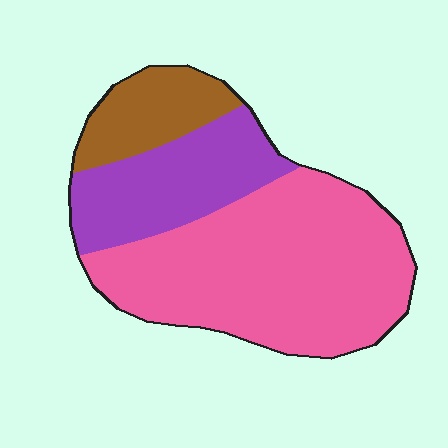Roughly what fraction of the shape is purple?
Purple covers around 25% of the shape.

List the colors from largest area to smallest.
From largest to smallest: pink, purple, brown.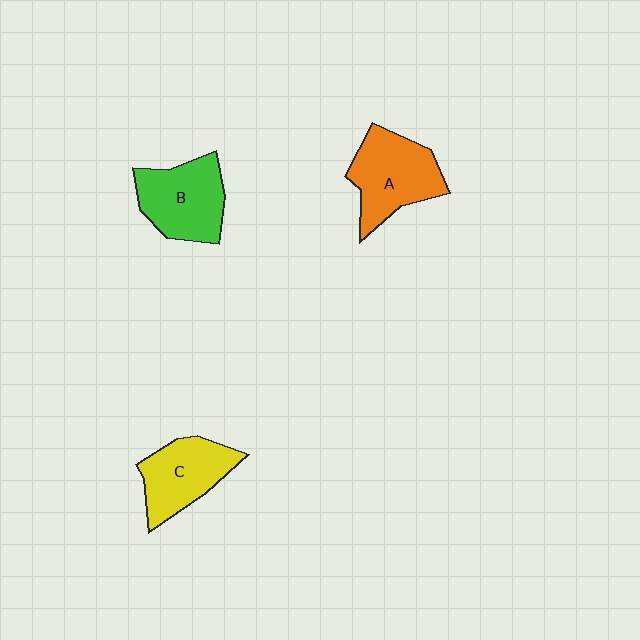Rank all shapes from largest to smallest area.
From largest to smallest: A (orange), B (green), C (yellow).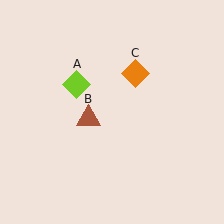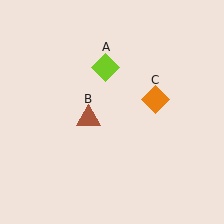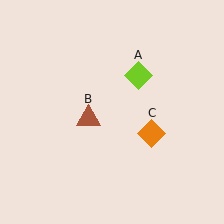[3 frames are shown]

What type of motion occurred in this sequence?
The lime diamond (object A), orange diamond (object C) rotated clockwise around the center of the scene.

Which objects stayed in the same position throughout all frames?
Brown triangle (object B) remained stationary.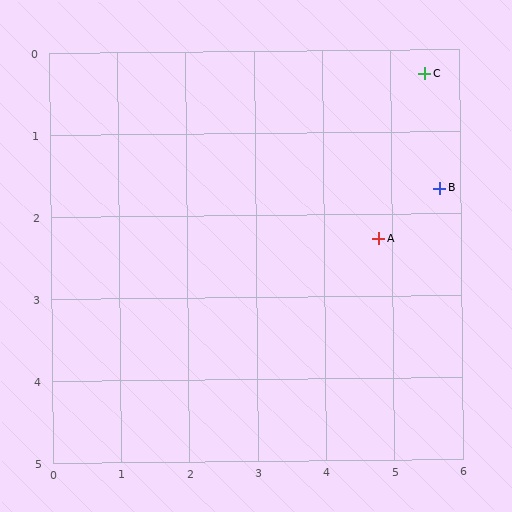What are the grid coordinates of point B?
Point B is at approximately (5.7, 1.7).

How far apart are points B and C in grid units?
Points B and C are about 1.4 grid units apart.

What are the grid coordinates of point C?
Point C is at approximately (5.5, 0.3).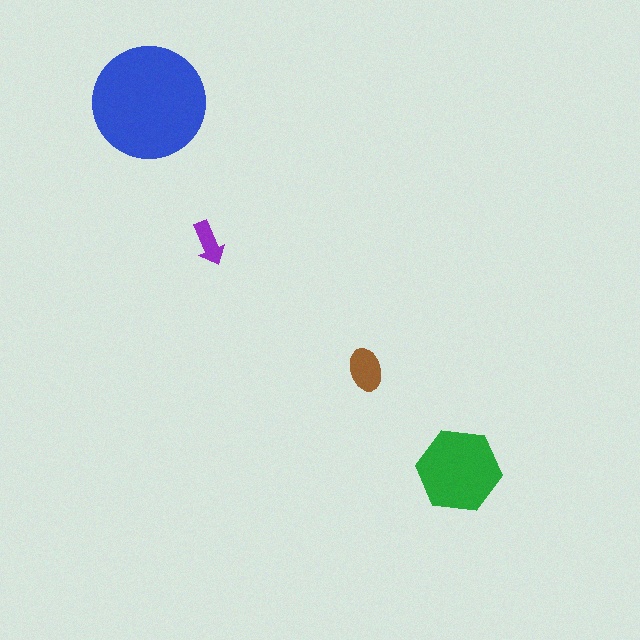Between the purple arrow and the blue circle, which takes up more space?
The blue circle.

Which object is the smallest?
The purple arrow.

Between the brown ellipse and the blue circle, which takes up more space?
The blue circle.